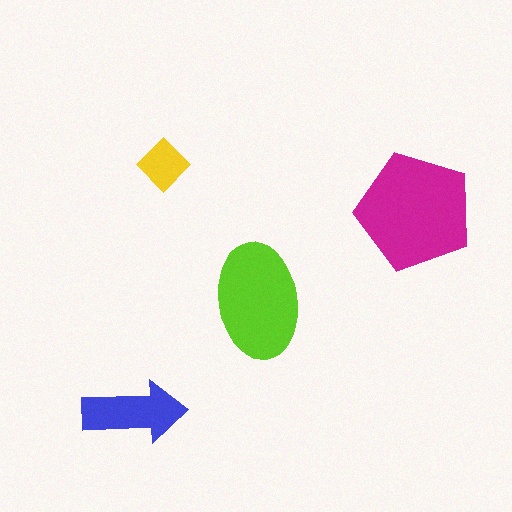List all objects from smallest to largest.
The yellow diamond, the blue arrow, the lime ellipse, the magenta pentagon.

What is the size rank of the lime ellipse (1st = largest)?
2nd.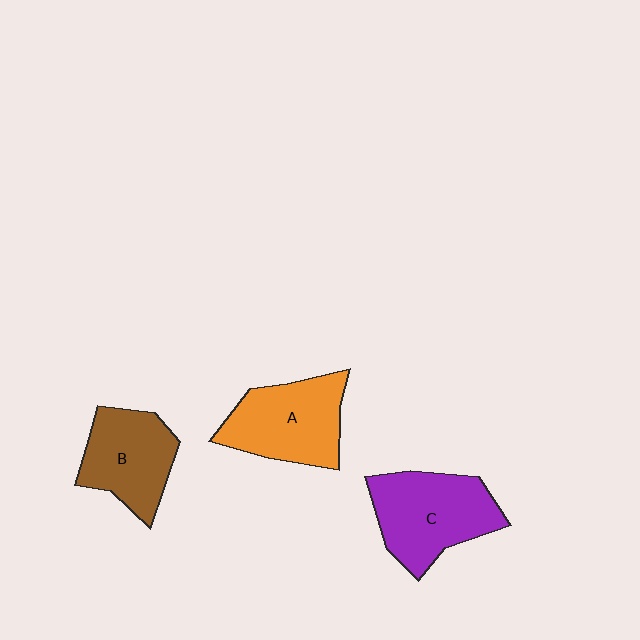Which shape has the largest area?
Shape C (purple).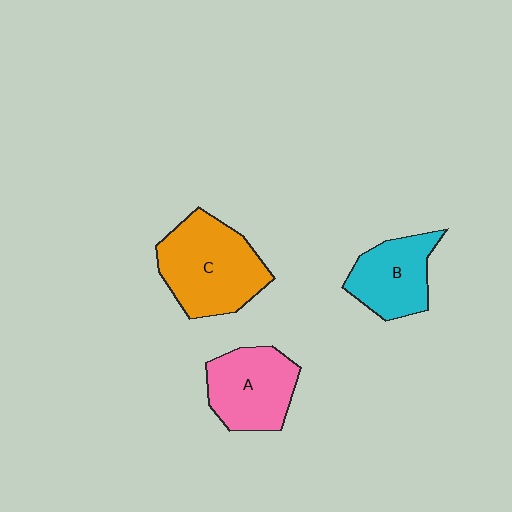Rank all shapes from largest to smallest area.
From largest to smallest: C (orange), A (pink), B (cyan).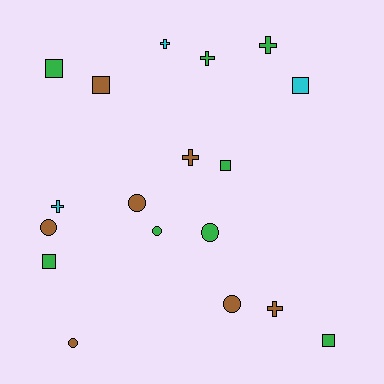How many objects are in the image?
There are 18 objects.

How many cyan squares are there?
There is 1 cyan square.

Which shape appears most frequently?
Square, with 6 objects.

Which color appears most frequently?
Green, with 8 objects.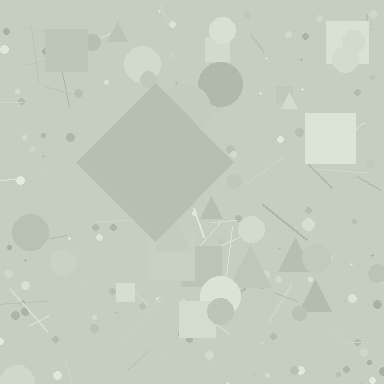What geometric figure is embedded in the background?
A diamond is embedded in the background.